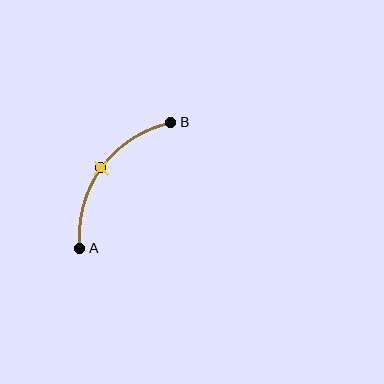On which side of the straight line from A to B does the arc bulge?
The arc bulges above and to the left of the straight line connecting A and B.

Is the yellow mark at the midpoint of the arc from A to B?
Yes. The yellow mark lies on the arc at equal arc-length from both A and B — it is the arc midpoint.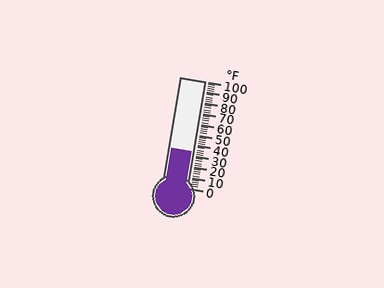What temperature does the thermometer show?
The thermometer shows approximately 34°F.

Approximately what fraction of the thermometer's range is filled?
The thermometer is filled to approximately 35% of its range.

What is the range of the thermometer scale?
The thermometer scale ranges from 0°F to 100°F.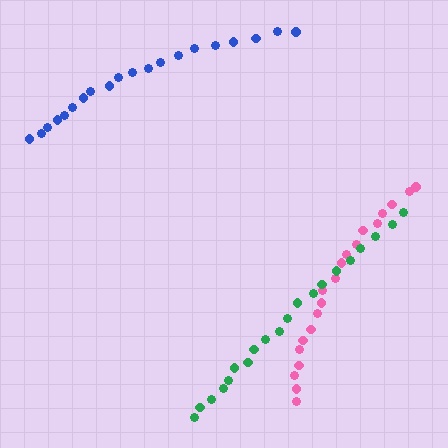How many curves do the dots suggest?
There are 3 distinct paths.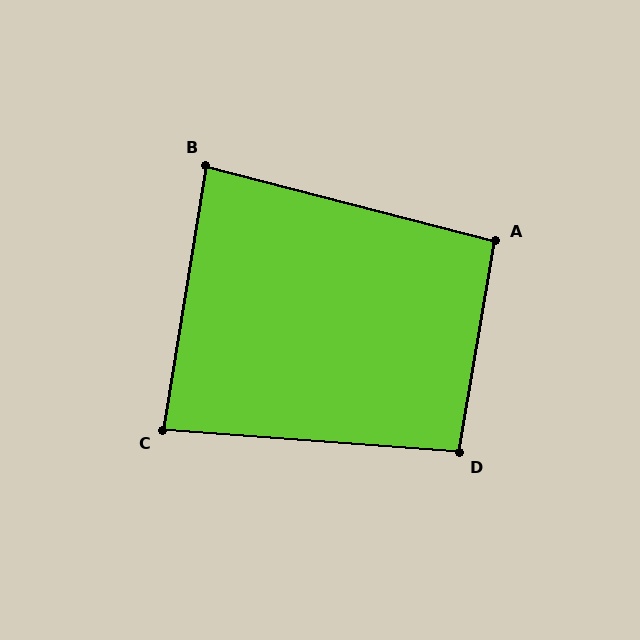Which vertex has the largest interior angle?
D, at approximately 95 degrees.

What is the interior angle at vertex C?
Approximately 85 degrees (approximately right).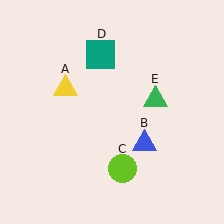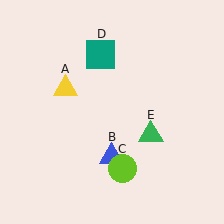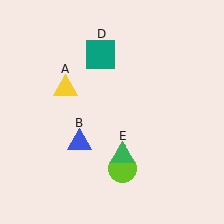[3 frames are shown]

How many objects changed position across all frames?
2 objects changed position: blue triangle (object B), green triangle (object E).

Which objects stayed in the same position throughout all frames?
Yellow triangle (object A) and lime circle (object C) and teal square (object D) remained stationary.